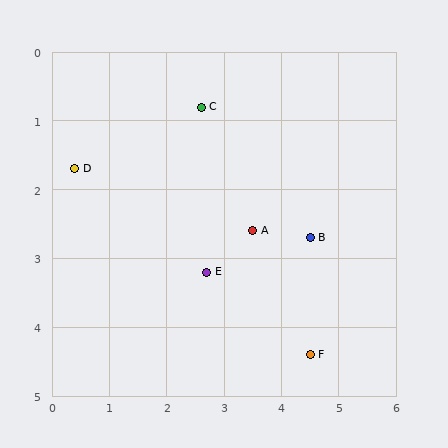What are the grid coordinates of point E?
Point E is at approximately (2.7, 3.2).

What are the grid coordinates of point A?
Point A is at approximately (3.5, 2.6).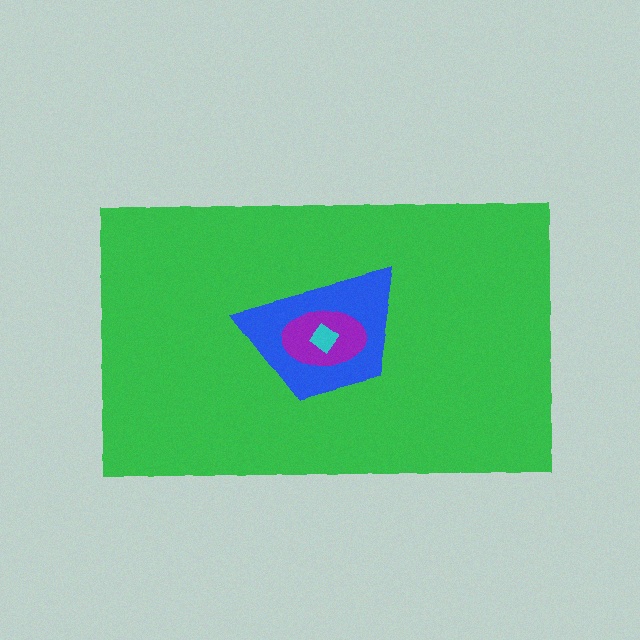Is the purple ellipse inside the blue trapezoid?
Yes.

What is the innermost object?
The cyan diamond.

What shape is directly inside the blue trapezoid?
The purple ellipse.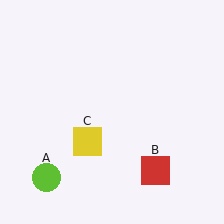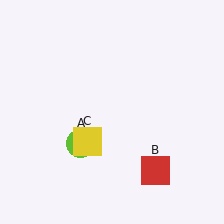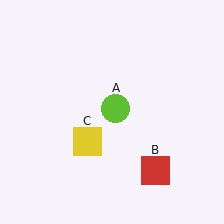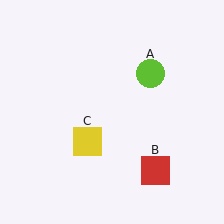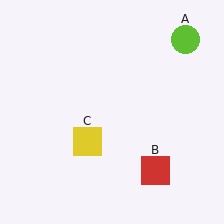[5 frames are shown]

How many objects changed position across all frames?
1 object changed position: lime circle (object A).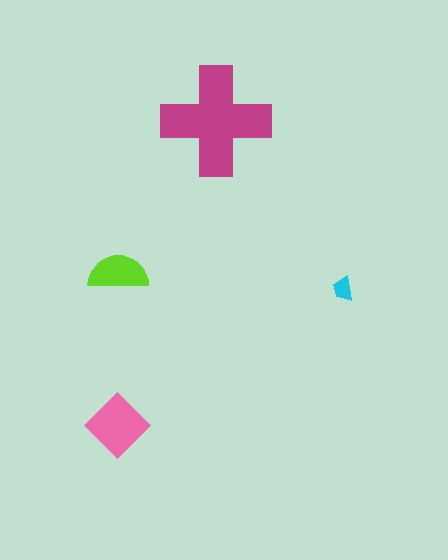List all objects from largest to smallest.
The magenta cross, the pink diamond, the lime semicircle, the cyan trapezoid.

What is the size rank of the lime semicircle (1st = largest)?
3rd.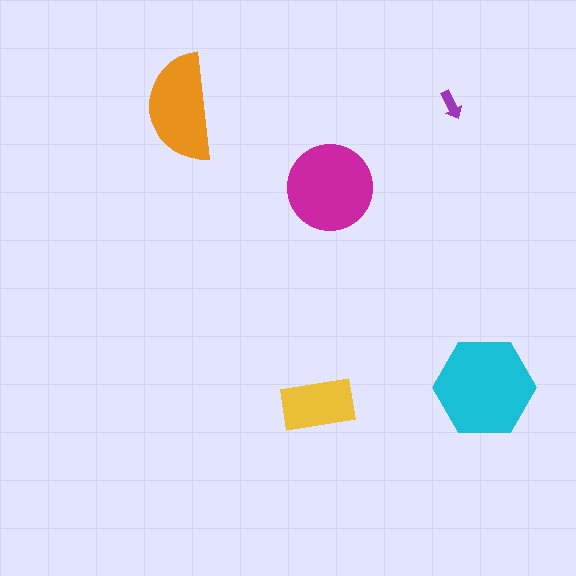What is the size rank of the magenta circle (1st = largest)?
2nd.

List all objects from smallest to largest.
The purple arrow, the yellow rectangle, the orange semicircle, the magenta circle, the cyan hexagon.